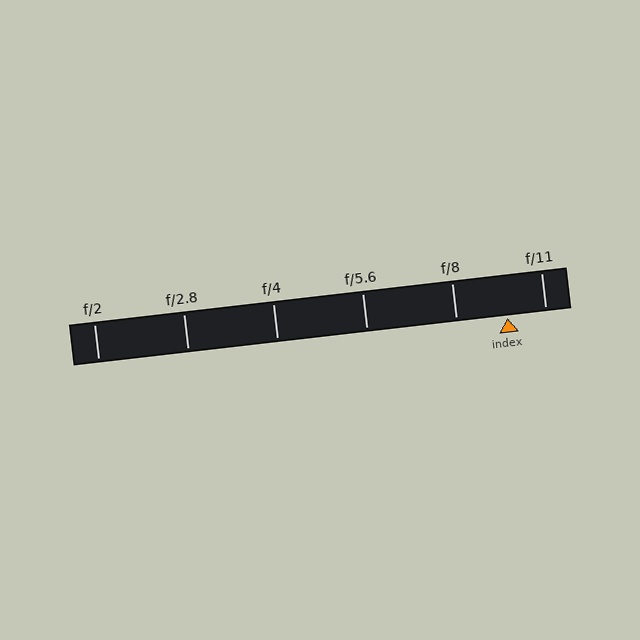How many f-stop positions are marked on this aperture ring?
There are 6 f-stop positions marked.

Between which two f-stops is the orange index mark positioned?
The index mark is between f/8 and f/11.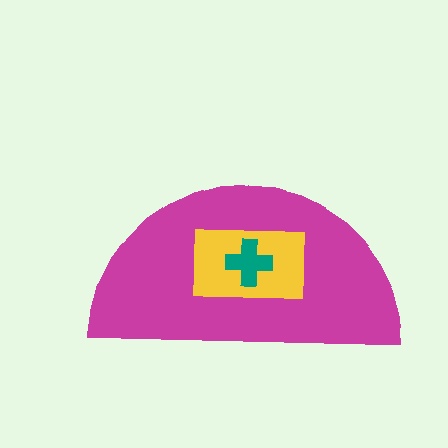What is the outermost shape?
The magenta semicircle.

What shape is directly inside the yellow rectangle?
The teal cross.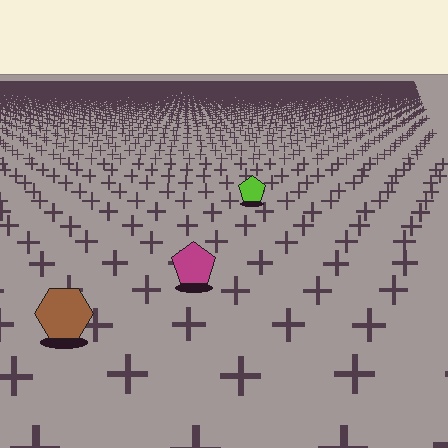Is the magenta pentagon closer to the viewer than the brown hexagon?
No. The brown hexagon is closer — you can tell from the texture gradient: the ground texture is coarser near it.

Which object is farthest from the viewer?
The lime pentagon is farthest from the viewer. It appears smaller and the ground texture around it is denser.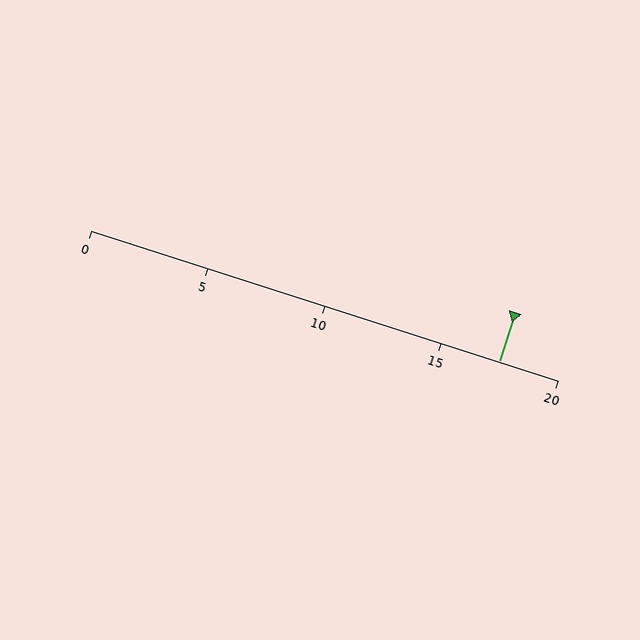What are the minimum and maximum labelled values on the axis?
The axis runs from 0 to 20.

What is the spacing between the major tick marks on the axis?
The major ticks are spaced 5 apart.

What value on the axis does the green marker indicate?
The marker indicates approximately 17.5.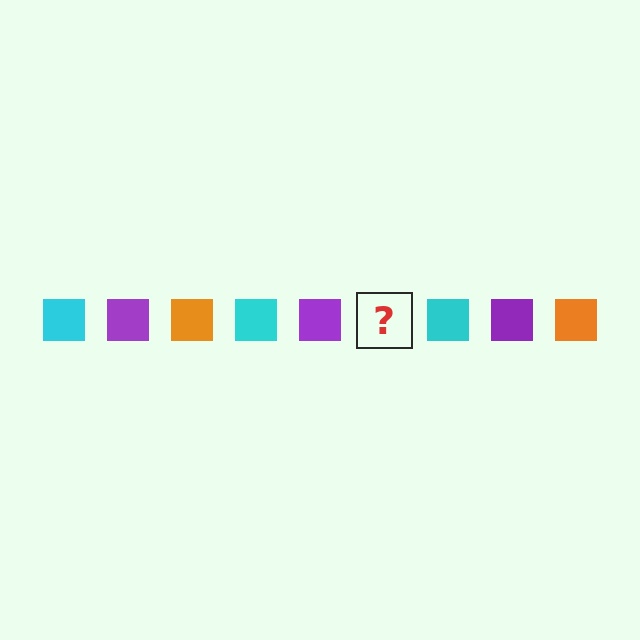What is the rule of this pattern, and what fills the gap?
The rule is that the pattern cycles through cyan, purple, orange squares. The gap should be filled with an orange square.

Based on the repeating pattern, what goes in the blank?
The blank should be an orange square.